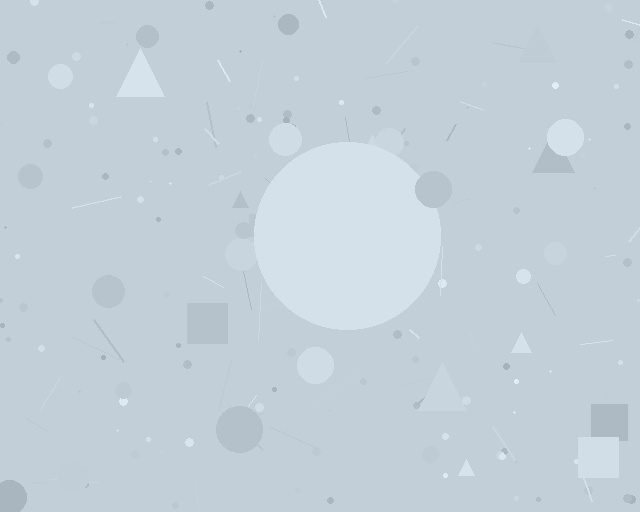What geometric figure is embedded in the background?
A circle is embedded in the background.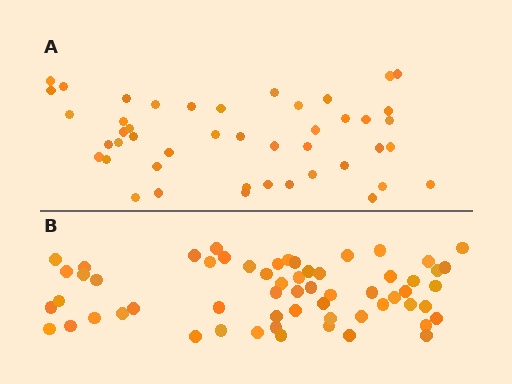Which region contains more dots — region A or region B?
Region B (the bottom region) has more dots.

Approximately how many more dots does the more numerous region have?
Region B has approximately 15 more dots than region A.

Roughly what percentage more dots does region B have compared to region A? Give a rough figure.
About 35% more.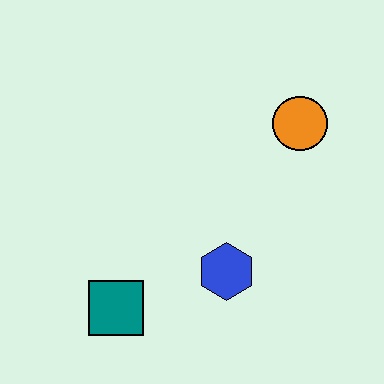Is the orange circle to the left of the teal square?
No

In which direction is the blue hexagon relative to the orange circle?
The blue hexagon is below the orange circle.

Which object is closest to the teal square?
The blue hexagon is closest to the teal square.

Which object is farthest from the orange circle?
The teal square is farthest from the orange circle.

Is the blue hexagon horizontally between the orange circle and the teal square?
Yes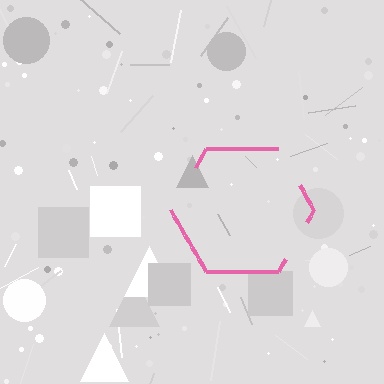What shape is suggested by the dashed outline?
The dashed outline suggests a hexagon.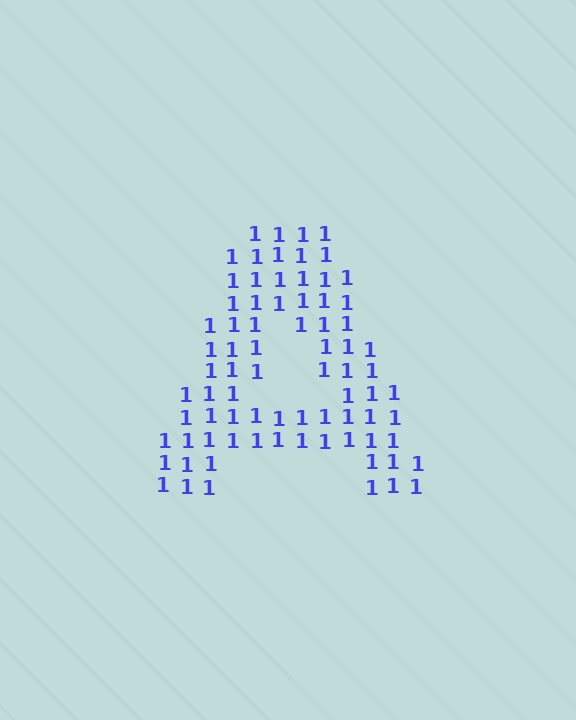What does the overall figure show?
The overall figure shows the letter A.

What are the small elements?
The small elements are digit 1's.